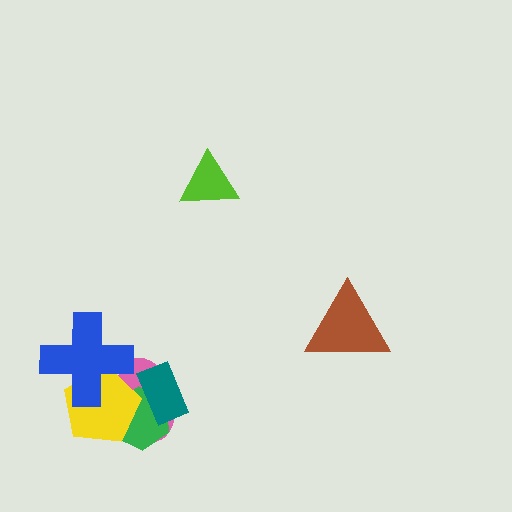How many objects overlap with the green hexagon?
3 objects overlap with the green hexagon.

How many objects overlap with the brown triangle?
0 objects overlap with the brown triangle.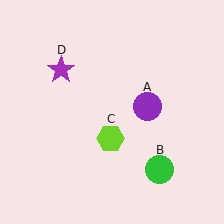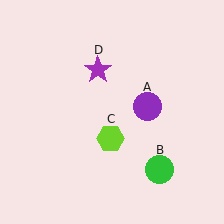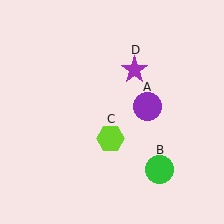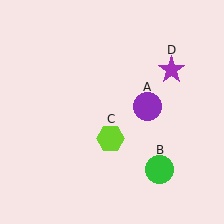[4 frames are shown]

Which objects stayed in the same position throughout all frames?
Purple circle (object A) and green circle (object B) and lime hexagon (object C) remained stationary.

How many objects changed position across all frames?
1 object changed position: purple star (object D).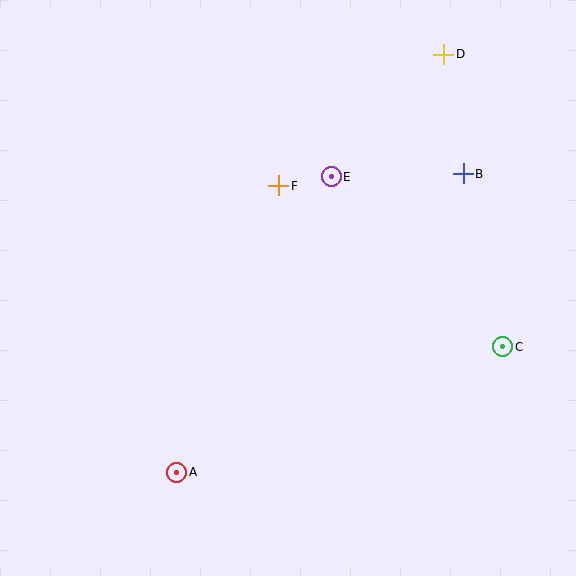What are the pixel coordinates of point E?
Point E is at (331, 177).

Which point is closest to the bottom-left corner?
Point A is closest to the bottom-left corner.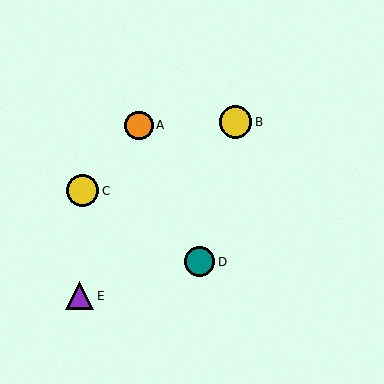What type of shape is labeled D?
Shape D is a teal circle.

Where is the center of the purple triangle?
The center of the purple triangle is at (79, 295).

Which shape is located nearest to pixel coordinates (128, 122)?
The orange circle (labeled A) at (139, 125) is nearest to that location.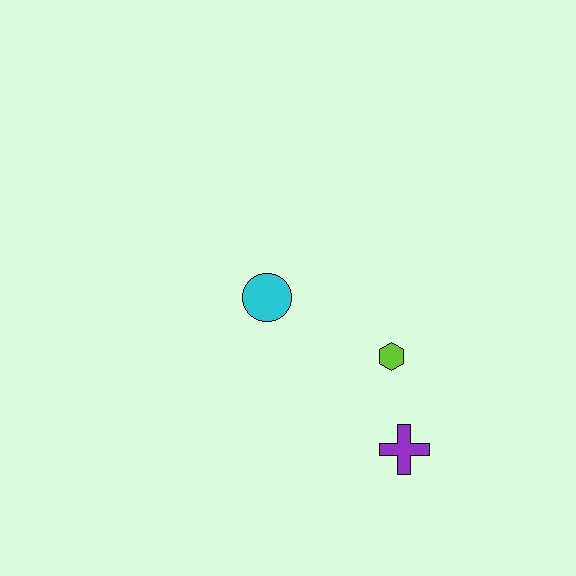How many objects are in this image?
There are 3 objects.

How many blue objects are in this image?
There are no blue objects.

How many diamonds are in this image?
There are no diamonds.